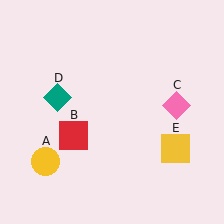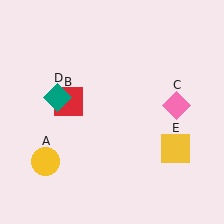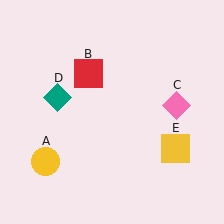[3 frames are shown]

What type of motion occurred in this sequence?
The red square (object B) rotated clockwise around the center of the scene.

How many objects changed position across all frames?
1 object changed position: red square (object B).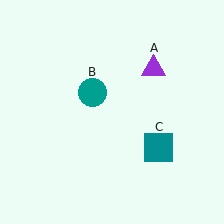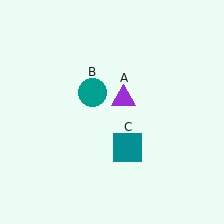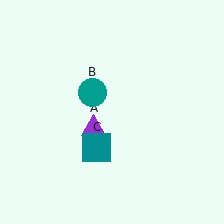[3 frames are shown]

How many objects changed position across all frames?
2 objects changed position: purple triangle (object A), teal square (object C).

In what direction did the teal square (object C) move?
The teal square (object C) moved left.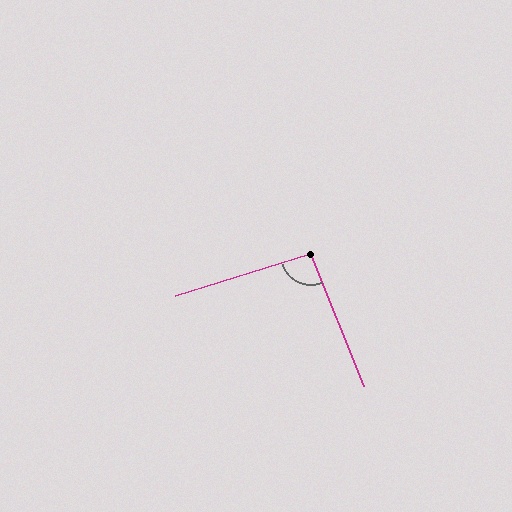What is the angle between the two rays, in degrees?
Approximately 95 degrees.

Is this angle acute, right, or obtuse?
It is approximately a right angle.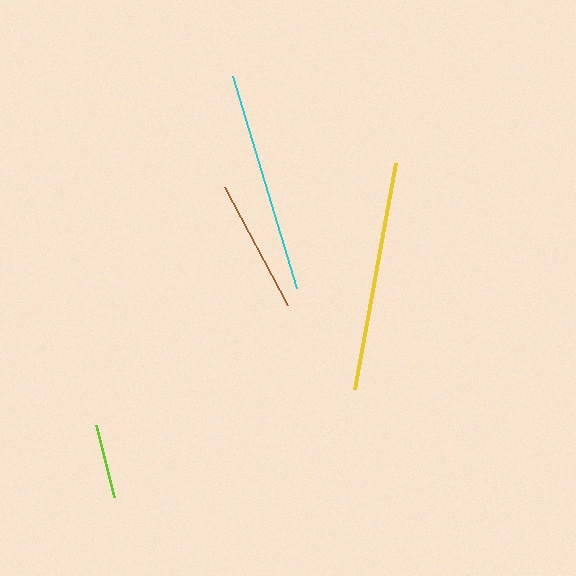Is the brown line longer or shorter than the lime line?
The brown line is longer than the lime line.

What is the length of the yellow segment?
The yellow segment is approximately 229 pixels long.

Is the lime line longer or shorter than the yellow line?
The yellow line is longer than the lime line.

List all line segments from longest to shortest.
From longest to shortest: yellow, cyan, brown, lime.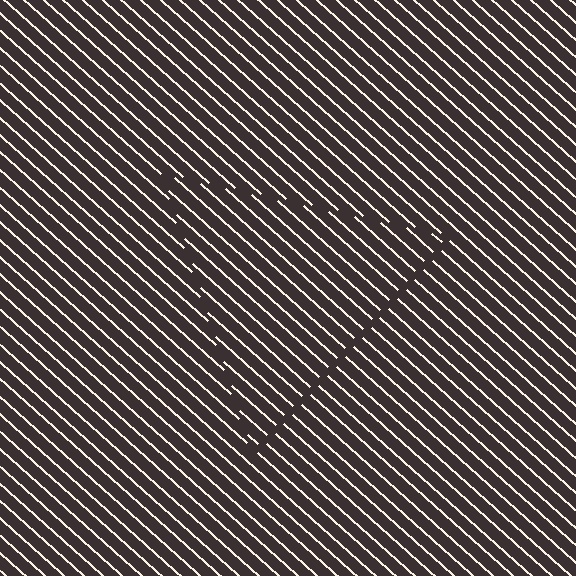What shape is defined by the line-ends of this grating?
An illusory triangle. The interior of the shape contains the same grating, shifted by half a period — the contour is defined by the phase discontinuity where line-ends from the inner and outer gratings abut.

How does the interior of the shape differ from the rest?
The interior of the shape contains the same grating, shifted by half a period — the contour is defined by the phase discontinuity where line-ends from the inner and outer gratings abut.